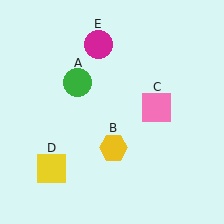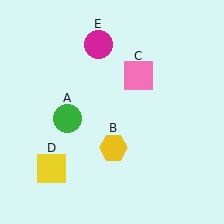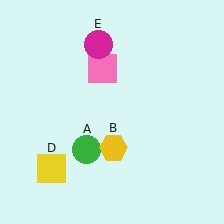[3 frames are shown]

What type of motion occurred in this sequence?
The green circle (object A), pink square (object C) rotated counterclockwise around the center of the scene.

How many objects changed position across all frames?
2 objects changed position: green circle (object A), pink square (object C).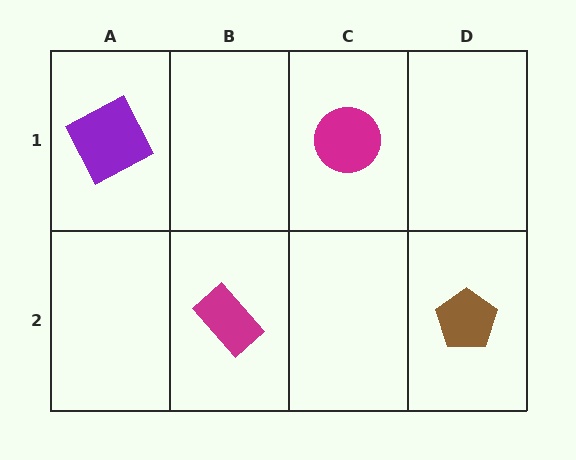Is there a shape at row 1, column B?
No, that cell is empty.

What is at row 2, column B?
A magenta rectangle.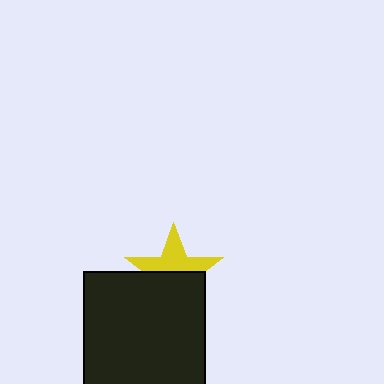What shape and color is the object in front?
The object in front is a black square.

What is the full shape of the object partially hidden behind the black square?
The partially hidden object is a yellow star.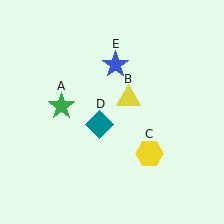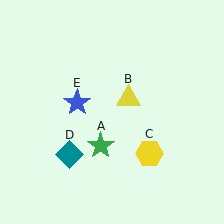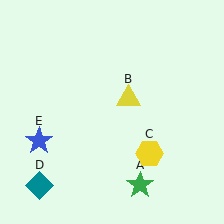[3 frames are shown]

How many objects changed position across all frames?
3 objects changed position: green star (object A), teal diamond (object D), blue star (object E).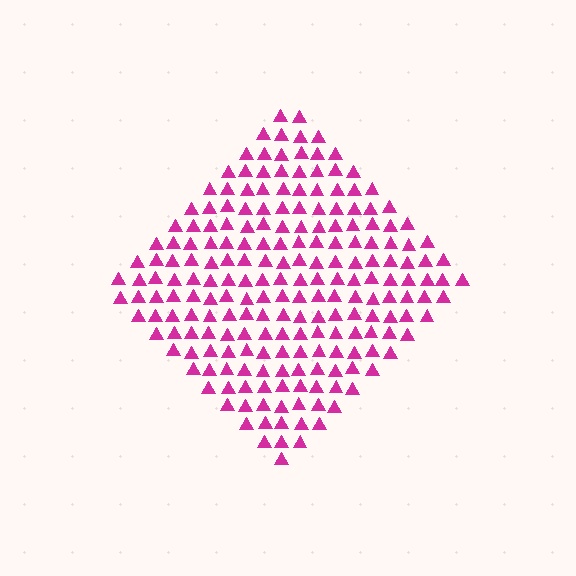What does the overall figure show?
The overall figure shows a diamond.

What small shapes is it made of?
It is made of small triangles.